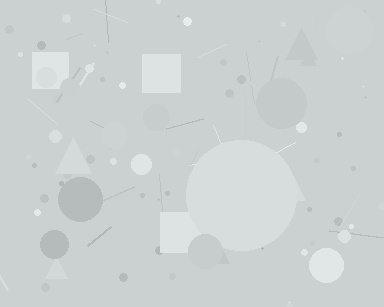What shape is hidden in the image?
A circle is hidden in the image.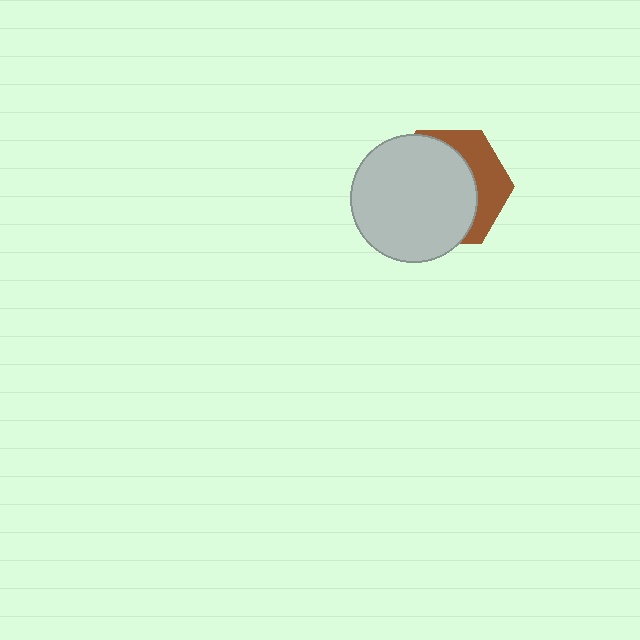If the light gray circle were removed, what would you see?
You would see the complete brown hexagon.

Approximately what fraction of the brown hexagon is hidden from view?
Roughly 67% of the brown hexagon is hidden behind the light gray circle.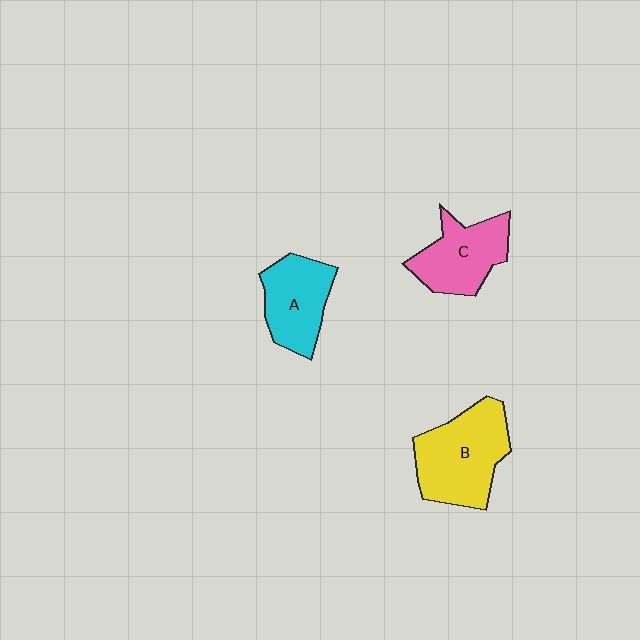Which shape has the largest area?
Shape B (yellow).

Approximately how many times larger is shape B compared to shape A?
Approximately 1.4 times.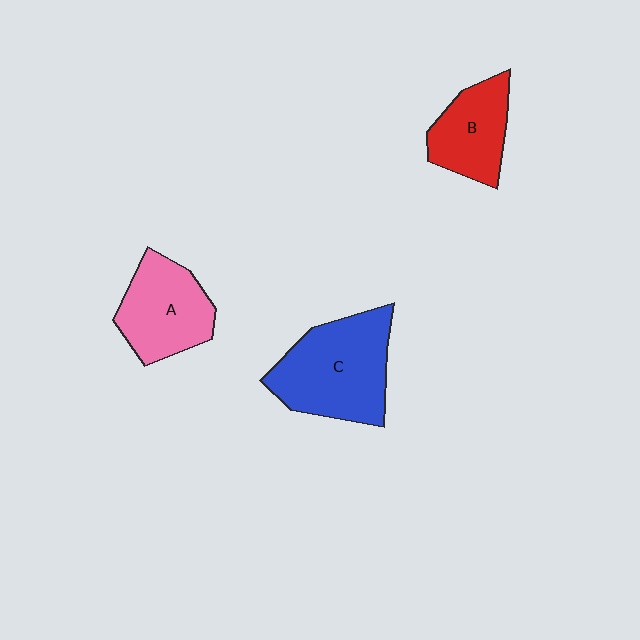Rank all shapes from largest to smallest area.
From largest to smallest: C (blue), A (pink), B (red).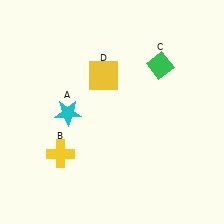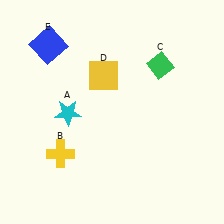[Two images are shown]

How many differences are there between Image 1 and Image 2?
There is 1 difference between the two images.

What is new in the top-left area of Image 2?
A blue square (E) was added in the top-left area of Image 2.